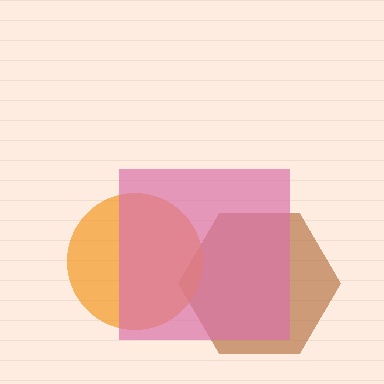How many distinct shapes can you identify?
There are 3 distinct shapes: a brown hexagon, an orange circle, a pink square.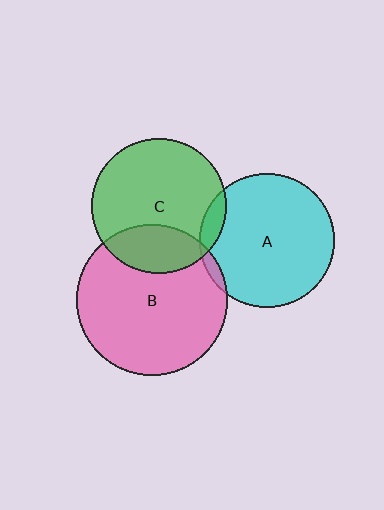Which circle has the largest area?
Circle B (pink).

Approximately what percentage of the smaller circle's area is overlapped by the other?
Approximately 5%.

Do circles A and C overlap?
Yes.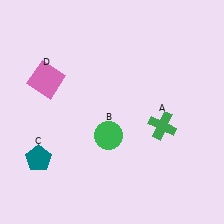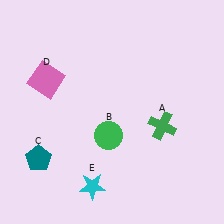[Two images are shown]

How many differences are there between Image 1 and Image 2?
There is 1 difference between the two images.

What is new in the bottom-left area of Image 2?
A cyan star (E) was added in the bottom-left area of Image 2.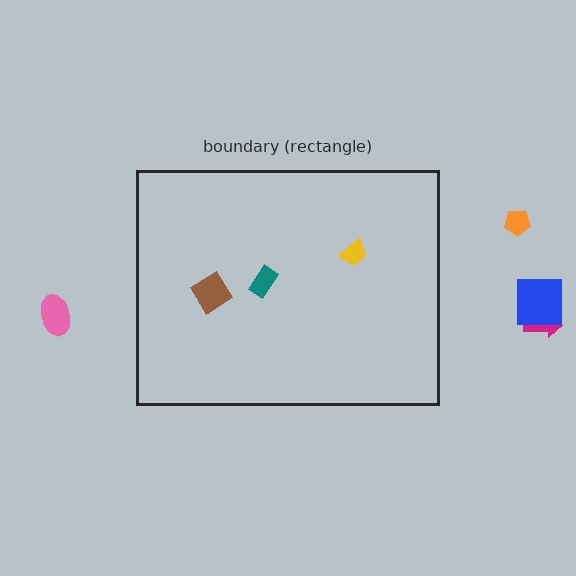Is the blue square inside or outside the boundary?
Outside.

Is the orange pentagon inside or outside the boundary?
Outside.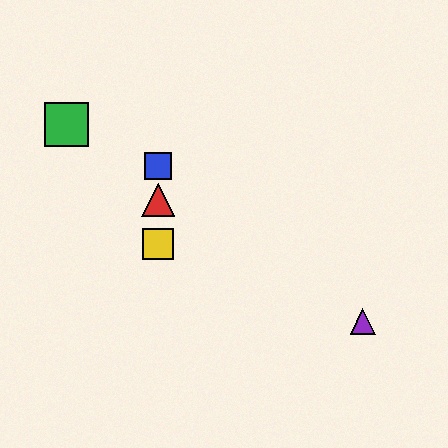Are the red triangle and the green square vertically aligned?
No, the red triangle is at x≈158 and the green square is at x≈66.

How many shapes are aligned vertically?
3 shapes (the red triangle, the blue square, the yellow square) are aligned vertically.